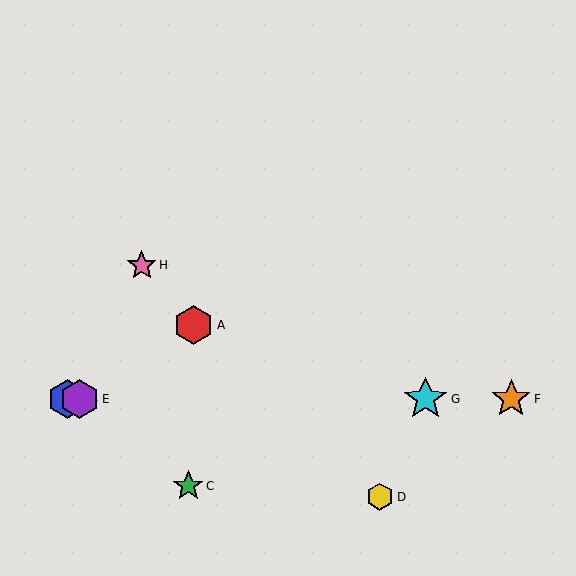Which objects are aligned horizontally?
Objects B, E, F, G are aligned horizontally.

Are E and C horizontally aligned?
No, E is at y≈399 and C is at y≈486.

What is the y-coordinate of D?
Object D is at y≈497.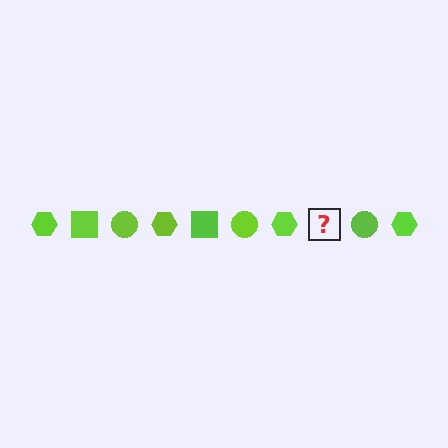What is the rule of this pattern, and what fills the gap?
The rule is that the pattern cycles through hexagon, square, circle shapes in lime. The gap should be filled with a lime square.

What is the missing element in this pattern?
The missing element is a lime square.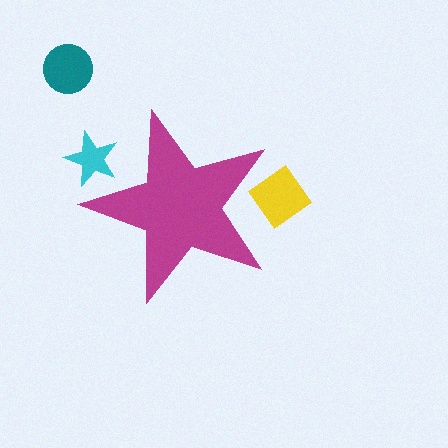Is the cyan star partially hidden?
Yes, the cyan star is partially hidden behind the magenta star.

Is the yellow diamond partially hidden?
Yes, the yellow diamond is partially hidden behind the magenta star.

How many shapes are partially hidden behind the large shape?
2 shapes are partially hidden.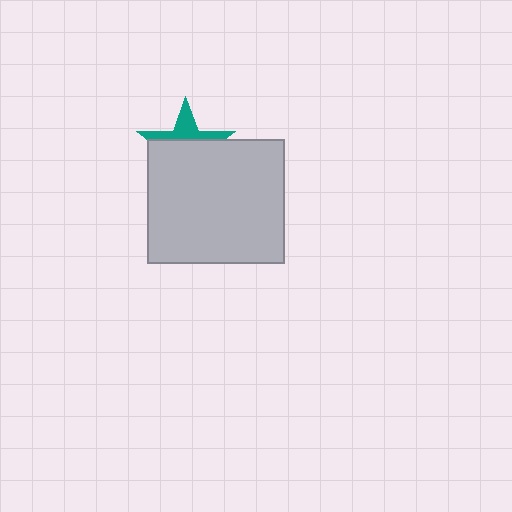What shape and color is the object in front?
The object in front is a light gray rectangle.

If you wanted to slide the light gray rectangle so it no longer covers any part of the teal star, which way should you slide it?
Slide it down — that is the most direct way to separate the two shapes.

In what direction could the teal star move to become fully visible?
The teal star could move up. That would shift it out from behind the light gray rectangle entirely.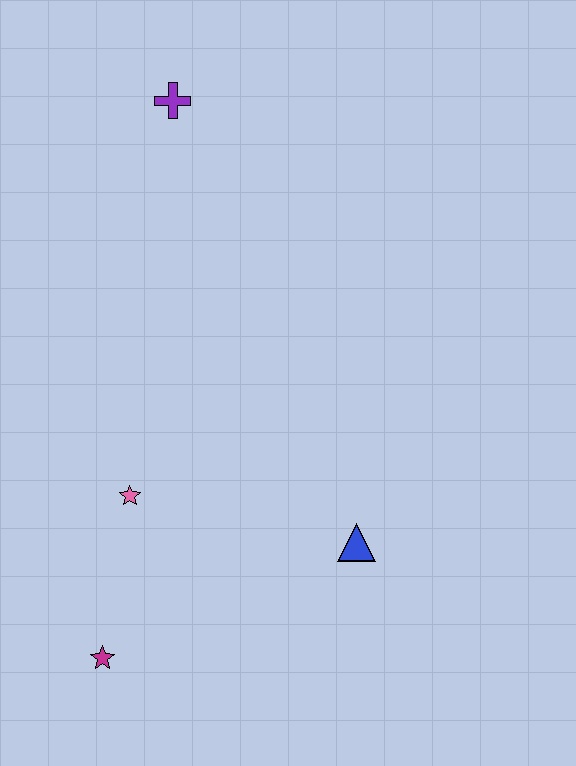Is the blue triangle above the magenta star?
Yes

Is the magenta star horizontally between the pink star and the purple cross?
No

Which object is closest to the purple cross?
The pink star is closest to the purple cross.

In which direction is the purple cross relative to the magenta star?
The purple cross is above the magenta star.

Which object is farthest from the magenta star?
The purple cross is farthest from the magenta star.